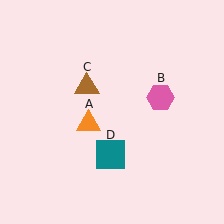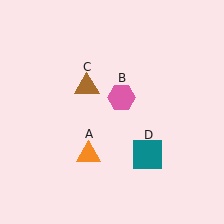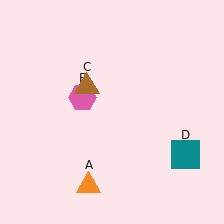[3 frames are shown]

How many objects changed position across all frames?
3 objects changed position: orange triangle (object A), pink hexagon (object B), teal square (object D).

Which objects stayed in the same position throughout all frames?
Brown triangle (object C) remained stationary.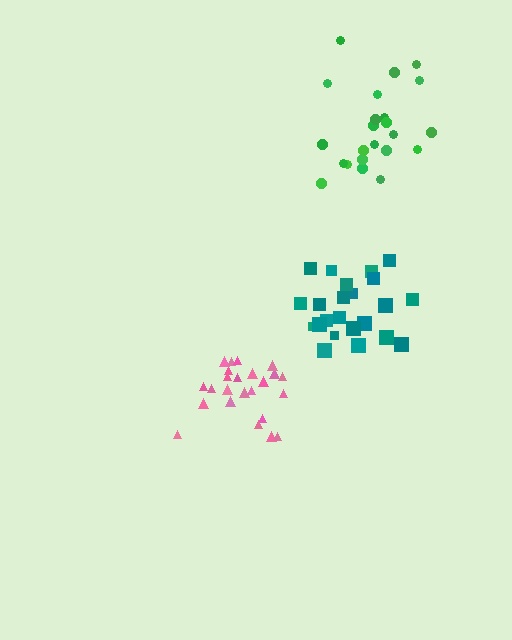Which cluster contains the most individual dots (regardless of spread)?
Pink (24).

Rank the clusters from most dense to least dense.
pink, teal, green.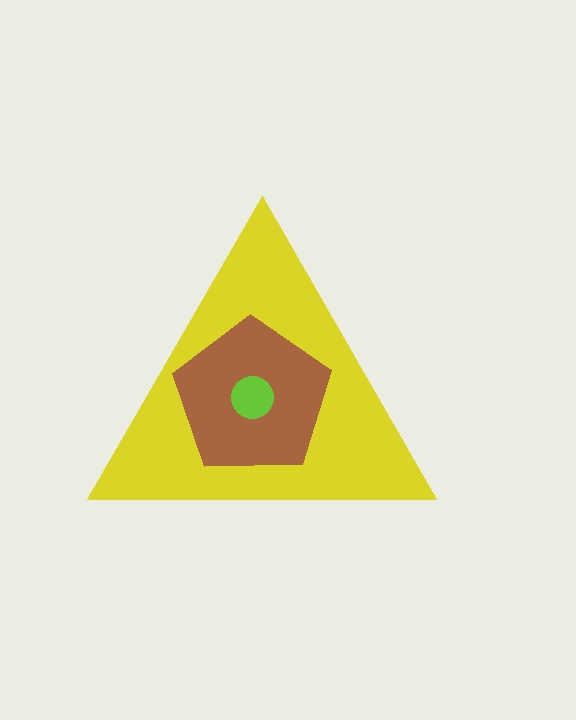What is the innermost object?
The lime circle.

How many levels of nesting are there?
3.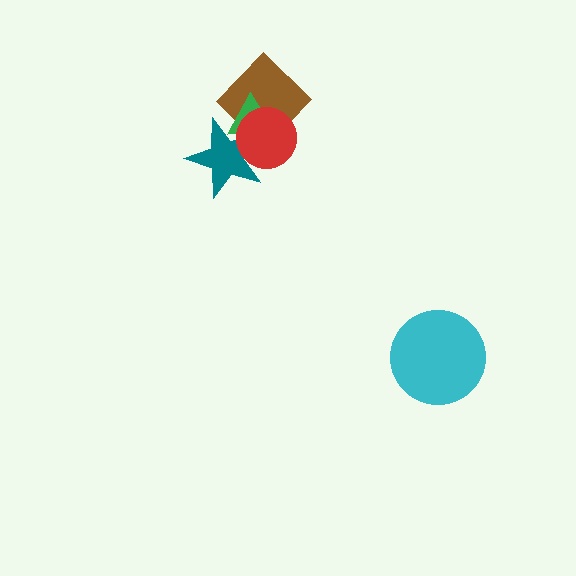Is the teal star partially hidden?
Yes, it is partially covered by another shape.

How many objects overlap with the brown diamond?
2 objects overlap with the brown diamond.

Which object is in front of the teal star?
The red circle is in front of the teal star.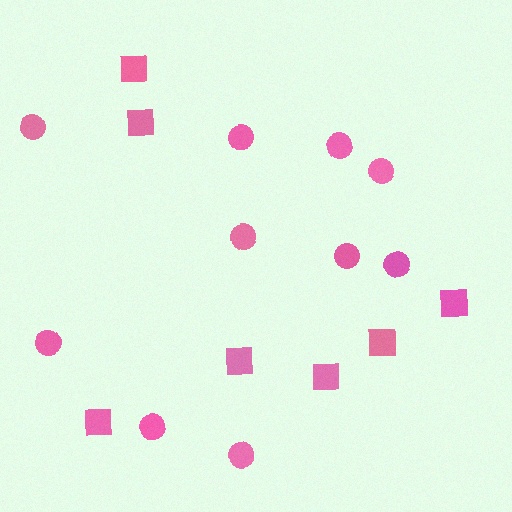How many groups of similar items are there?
There are 2 groups: one group of circles (10) and one group of squares (7).